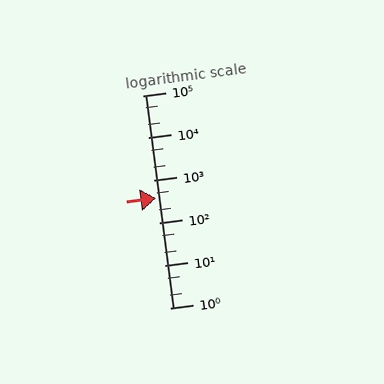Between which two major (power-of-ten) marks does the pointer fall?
The pointer is between 100 and 1000.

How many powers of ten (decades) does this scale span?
The scale spans 5 decades, from 1 to 100000.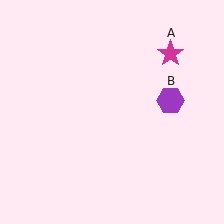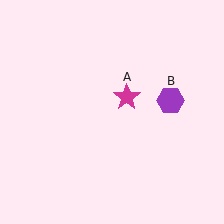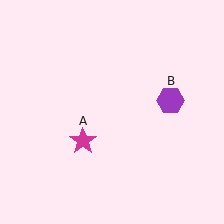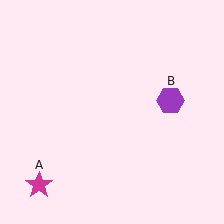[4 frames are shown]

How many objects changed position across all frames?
1 object changed position: magenta star (object A).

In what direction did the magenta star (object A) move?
The magenta star (object A) moved down and to the left.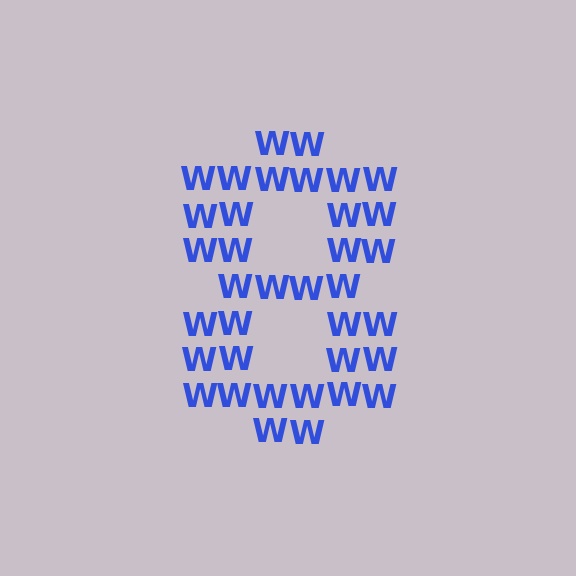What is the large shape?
The large shape is the digit 8.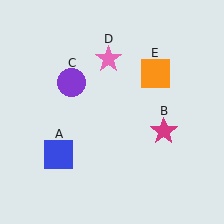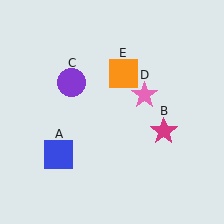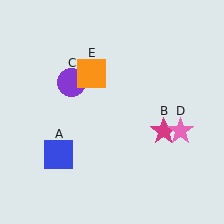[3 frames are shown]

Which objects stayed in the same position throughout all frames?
Blue square (object A) and magenta star (object B) and purple circle (object C) remained stationary.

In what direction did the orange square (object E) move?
The orange square (object E) moved left.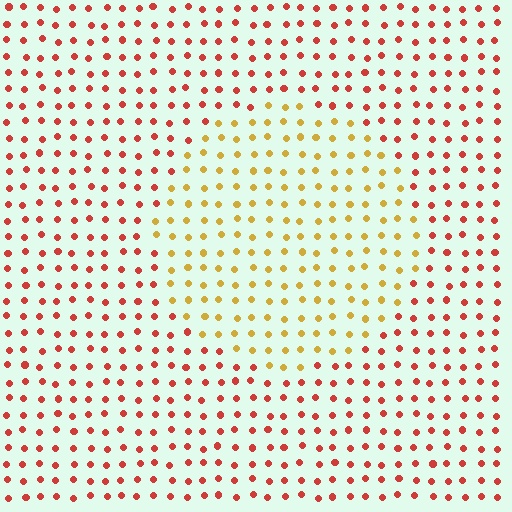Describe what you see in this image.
The image is filled with small red elements in a uniform arrangement. A circle-shaped region is visible where the elements are tinted to a slightly different hue, forming a subtle color boundary.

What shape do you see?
I see a circle.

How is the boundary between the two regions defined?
The boundary is defined purely by a slight shift in hue (about 45 degrees). Spacing, size, and orientation are identical on both sides.